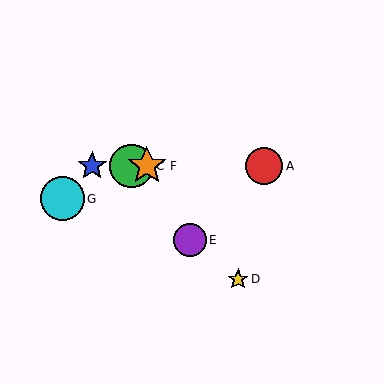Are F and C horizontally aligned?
Yes, both are at y≈166.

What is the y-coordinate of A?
Object A is at y≈166.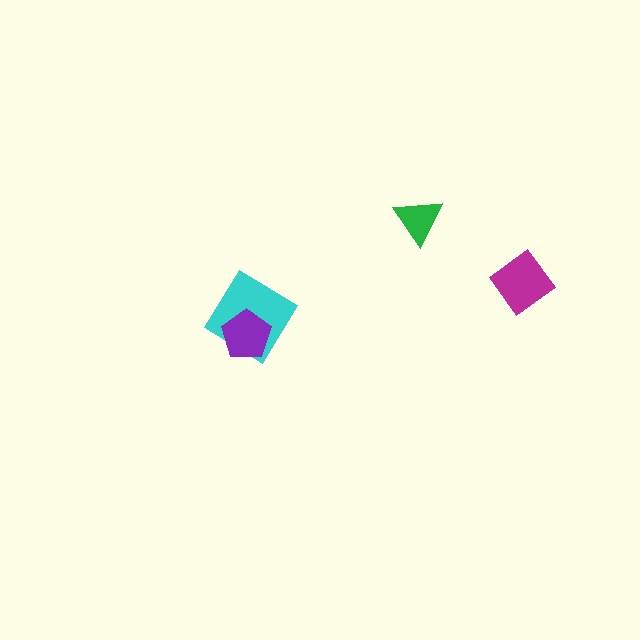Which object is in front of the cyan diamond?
The purple pentagon is in front of the cyan diamond.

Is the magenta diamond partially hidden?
No, no other shape covers it.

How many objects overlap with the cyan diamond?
1 object overlaps with the cyan diamond.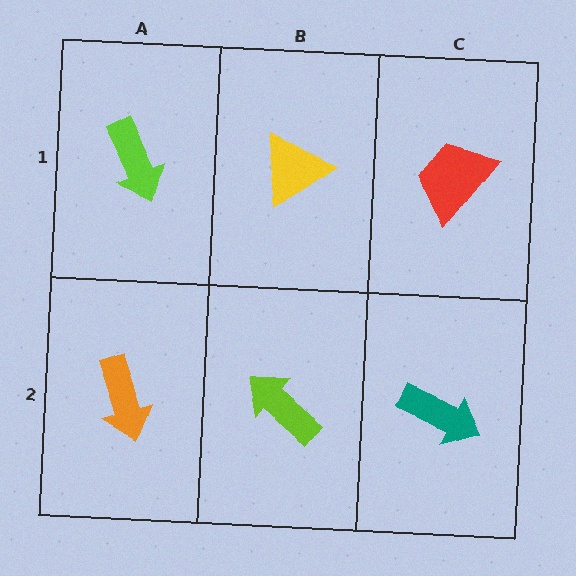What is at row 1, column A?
A lime arrow.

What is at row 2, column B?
A lime arrow.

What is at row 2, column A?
An orange arrow.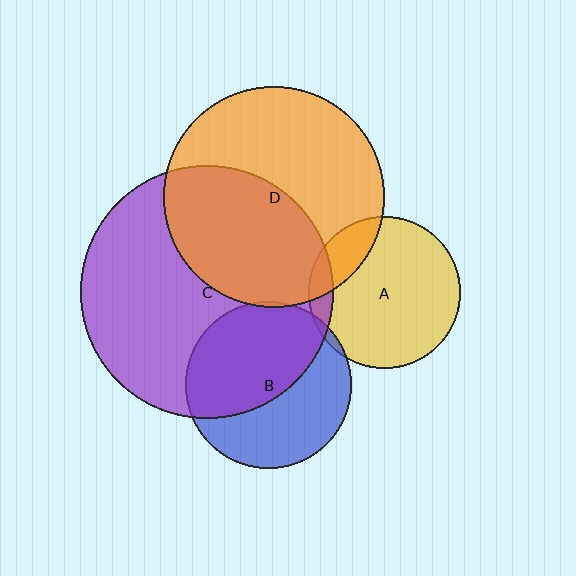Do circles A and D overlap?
Yes.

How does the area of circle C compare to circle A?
Approximately 2.8 times.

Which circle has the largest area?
Circle C (purple).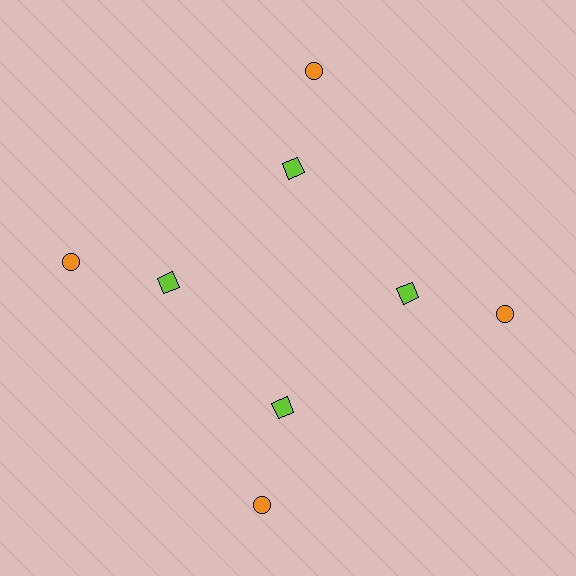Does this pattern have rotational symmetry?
Yes, this pattern has 4-fold rotational symmetry. It looks the same after rotating 90 degrees around the center.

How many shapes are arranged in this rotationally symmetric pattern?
There are 8 shapes, arranged in 4 groups of 2.